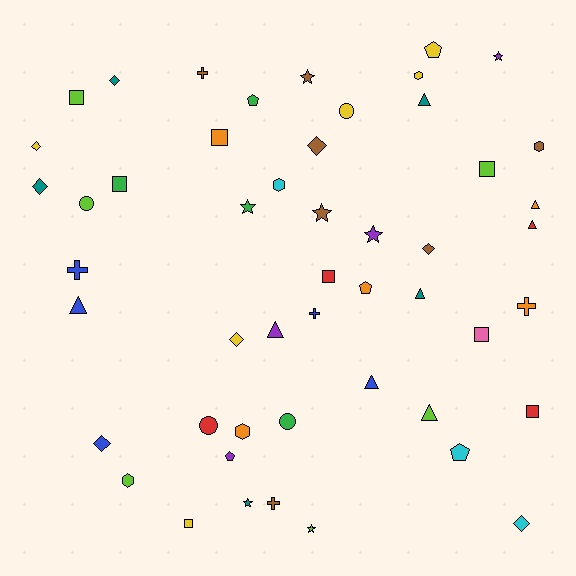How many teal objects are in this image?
There are 5 teal objects.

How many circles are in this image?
There are 4 circles.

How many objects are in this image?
There are 50 objects.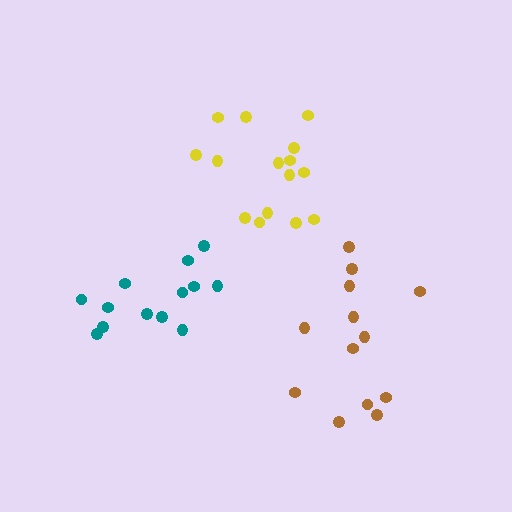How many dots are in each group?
Group 1: 13 dots, Group 2: 15 dots, Group 3: 13 dots (41 total).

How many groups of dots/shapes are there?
There are 3 groups.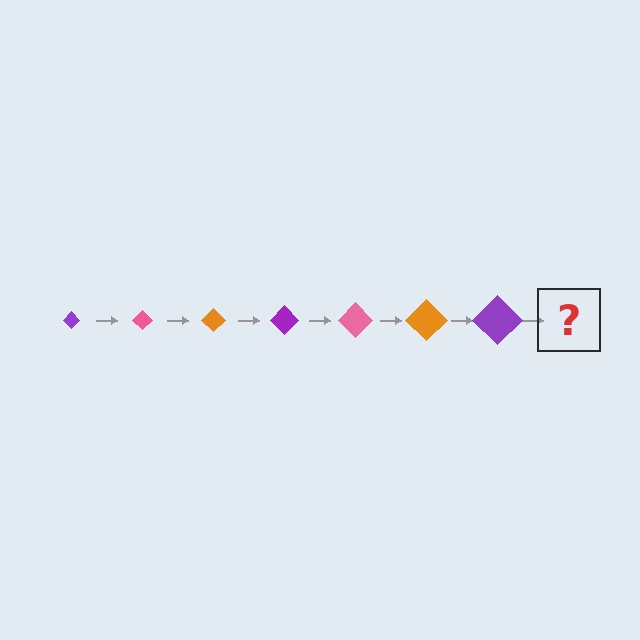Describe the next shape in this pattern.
It should be a pink diamond, larger than the previous one.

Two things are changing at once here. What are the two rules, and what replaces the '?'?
The two rules are that the diamond grows larger each step and the color cycles through purple, pink, and orange. The '?' should be a pink diamond, larger than the previous one.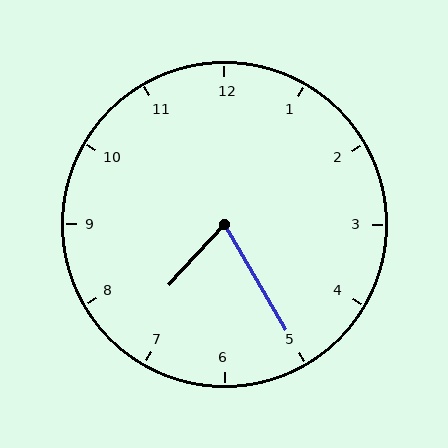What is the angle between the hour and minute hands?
Approximately 72 degrees.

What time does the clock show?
7:25.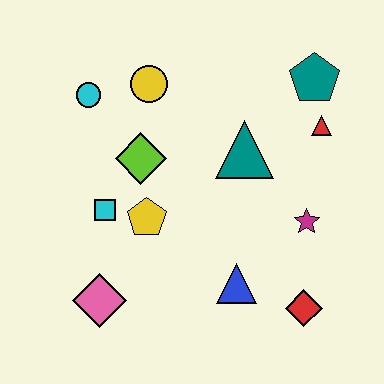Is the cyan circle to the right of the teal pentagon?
No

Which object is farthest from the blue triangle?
The cyan circle is farthest from the blue triangle.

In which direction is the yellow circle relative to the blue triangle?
The yellow circle is above the blue triangle.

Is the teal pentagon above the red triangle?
Yes